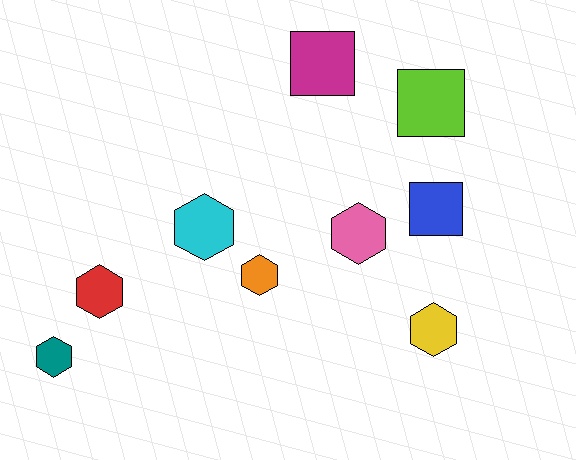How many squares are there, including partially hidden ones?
There are 3 squares.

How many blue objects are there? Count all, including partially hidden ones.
There is 1 blue object.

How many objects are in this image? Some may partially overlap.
There are 9 objects.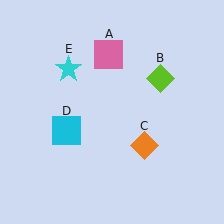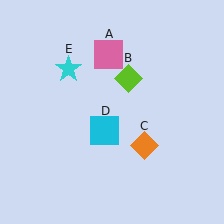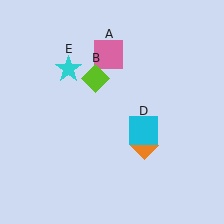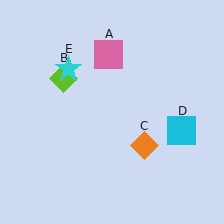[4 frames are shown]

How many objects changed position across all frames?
2 objects changed position: lime diamond (object B), cyan square (object D).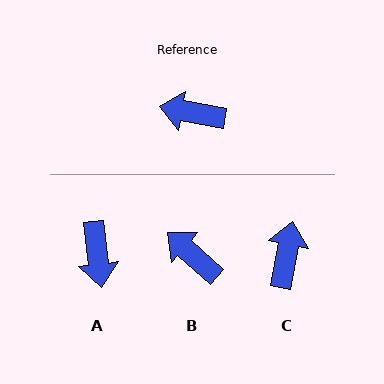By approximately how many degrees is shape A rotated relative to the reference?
Approximately 107 degrees counter-clockwise.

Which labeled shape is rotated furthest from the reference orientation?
A, about 107 degrees away.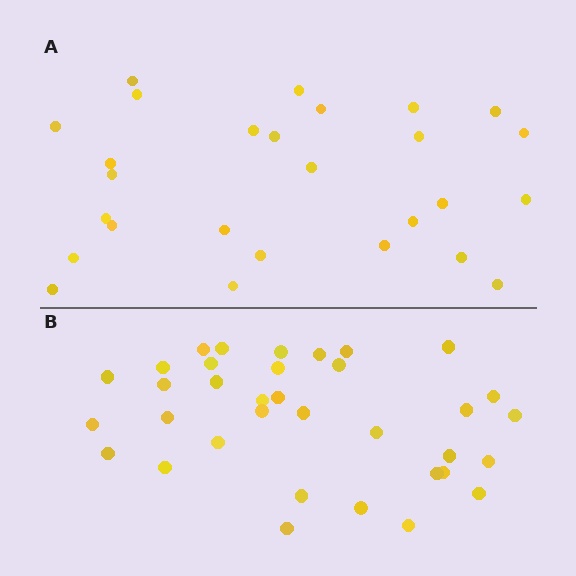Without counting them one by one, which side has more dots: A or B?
Region B (the bottom region) has more dots.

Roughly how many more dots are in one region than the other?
Region B has roughly 8 or so more dots than region A.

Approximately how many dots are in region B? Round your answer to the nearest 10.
About 40 dots. (The exact count is 35, which rounds to 40.)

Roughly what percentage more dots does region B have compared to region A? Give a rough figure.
About 30% more.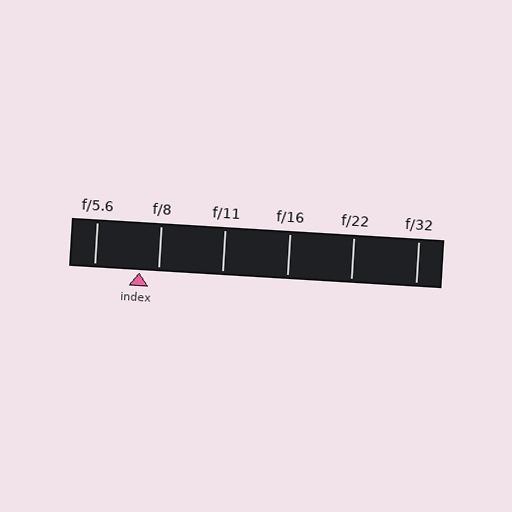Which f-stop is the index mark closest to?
The index mark is closest to f/8.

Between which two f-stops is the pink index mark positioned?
The index mark is between f/5.6 and f/8.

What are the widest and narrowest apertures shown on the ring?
The widest aperture shown is f/5.6 and the narrowest is f/32.